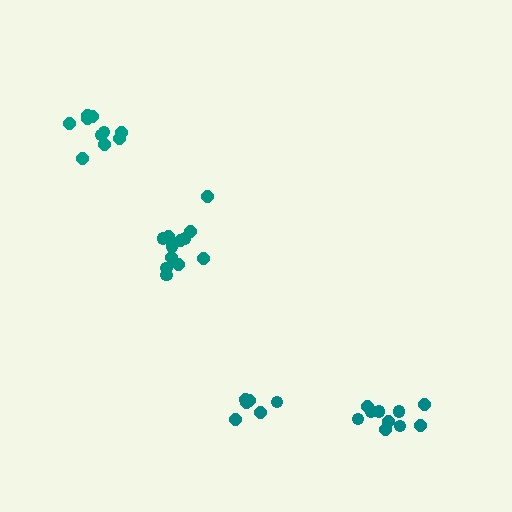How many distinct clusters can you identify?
There are 4 distinct clusters.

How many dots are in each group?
Group 1: 6 dots, Group 2: 10 dots, Group 3: 10 dots, Group 4: 12 dots (38 total).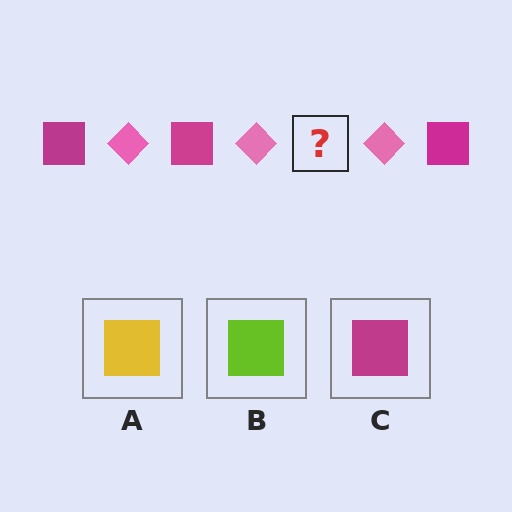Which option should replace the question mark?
Option C.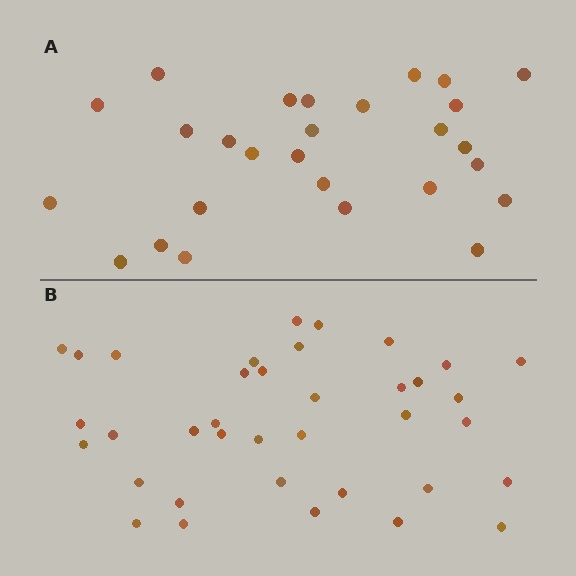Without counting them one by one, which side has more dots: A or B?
Region B (the bottom region) has more dots.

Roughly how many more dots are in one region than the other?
Region B has roughly 10 or so more dots than region A.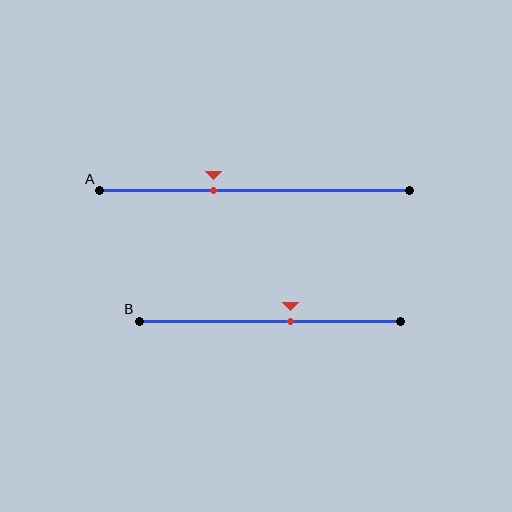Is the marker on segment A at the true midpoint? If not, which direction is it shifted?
No, the marker on segment A is shifted to the left by about 13% of the segment length.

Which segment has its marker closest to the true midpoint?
Segment B has its marker closest to the true midpoint.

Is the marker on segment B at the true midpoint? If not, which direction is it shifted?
No, the marker on segment B is shifted to the right by about 8% of the segment length.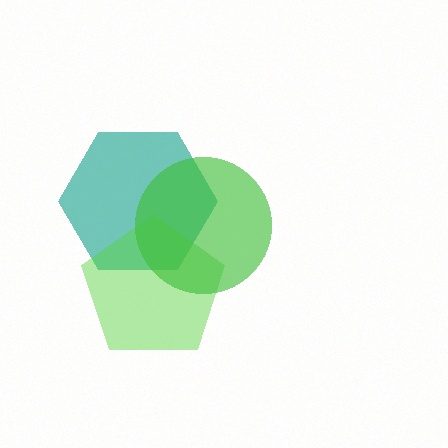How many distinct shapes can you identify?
There are 3 distinct shapes: a teal hexagon, a lime pentagon, a green circle.